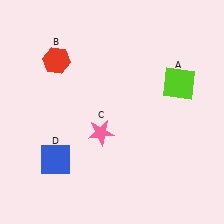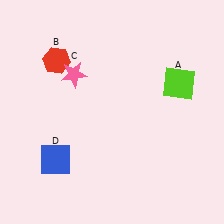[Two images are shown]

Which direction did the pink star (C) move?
The pink star (C) moved up.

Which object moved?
The pink star (C) moved up.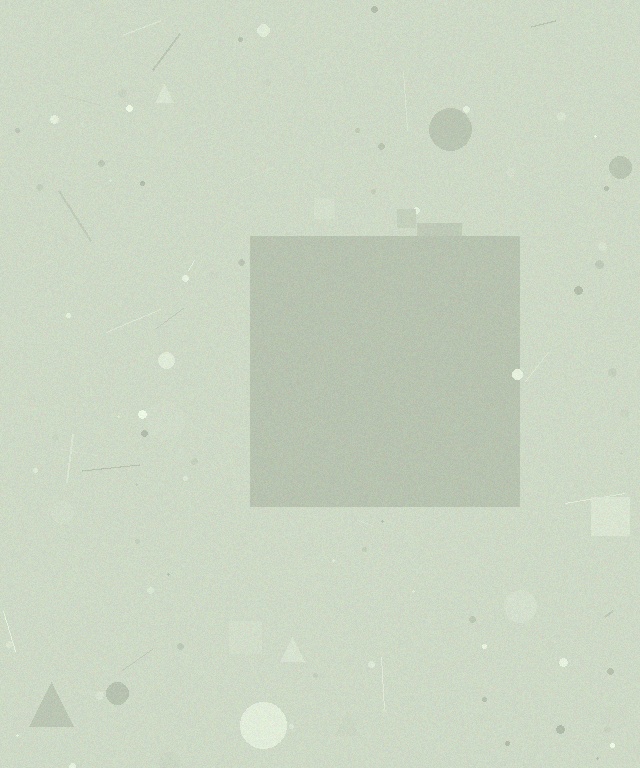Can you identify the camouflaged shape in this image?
The camouflaged shape is a square.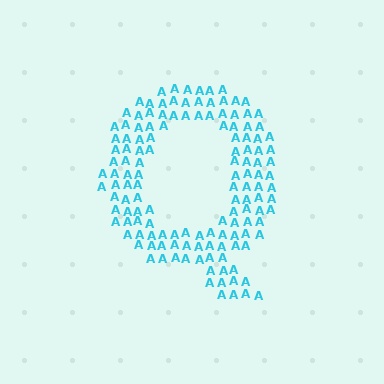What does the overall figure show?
The overall figure shows the letter Q.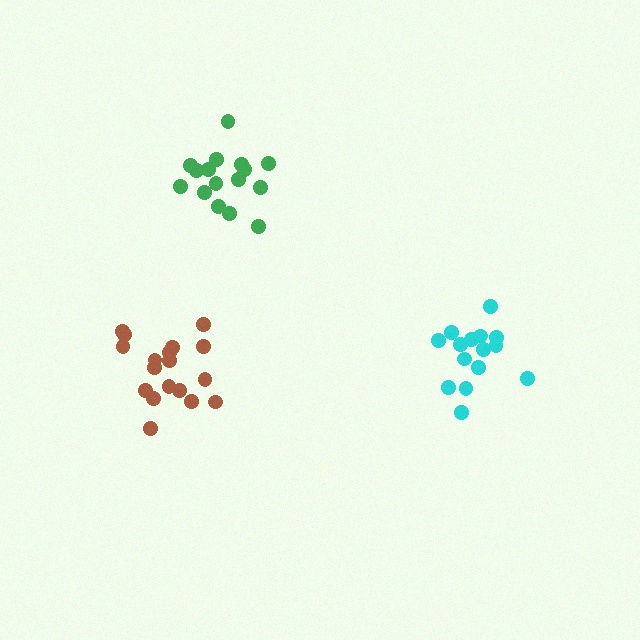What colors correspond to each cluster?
The clusters are colored: cyan, brown, green.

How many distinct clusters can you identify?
There are 3 distinct clusters.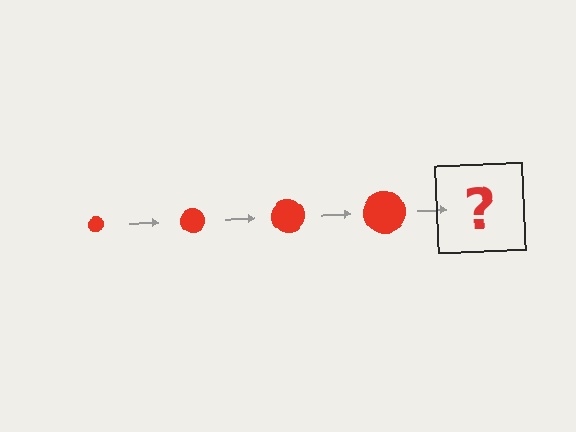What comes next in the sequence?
The next element should be a red circle, larger than the previous one.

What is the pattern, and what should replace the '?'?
The pattern is that the circle gets progressively larger each step. The '?' should be a red circle, larger than the previous one.